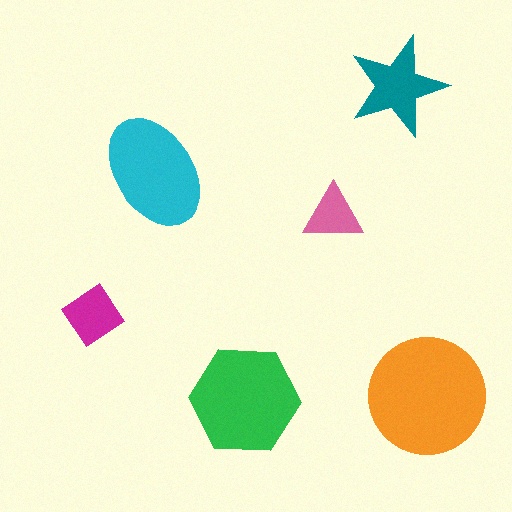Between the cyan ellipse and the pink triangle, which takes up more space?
The cyan ellipse.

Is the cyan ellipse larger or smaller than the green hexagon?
Smaller.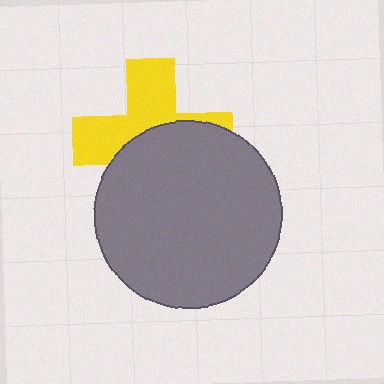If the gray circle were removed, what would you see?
You would see the complete yellow cross.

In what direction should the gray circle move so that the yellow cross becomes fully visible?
The gray circle should move down. That is the shortest direction to clear the overlap and leave the yellow cross fully visible.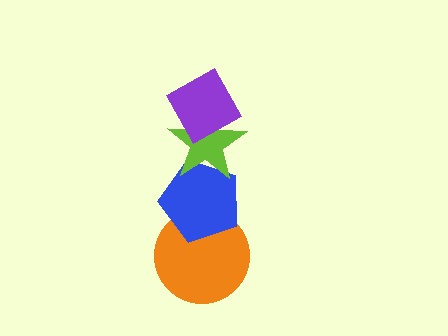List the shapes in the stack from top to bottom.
From top to bottom: the purple diamond, the lime star, the blue pentagon, the orange circle.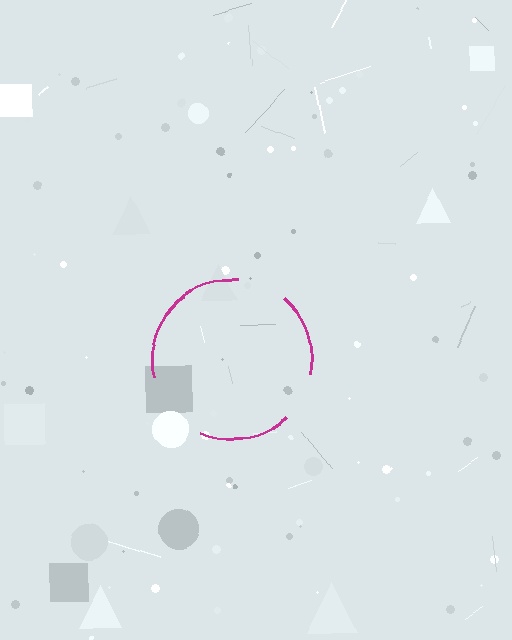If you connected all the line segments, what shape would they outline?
They would outline a circle.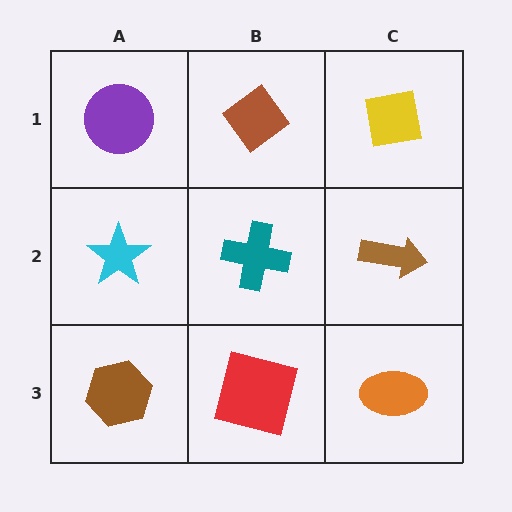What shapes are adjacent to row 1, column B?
A teal cross (row 2, column B), a purple circle (row 1, column A), a yellow square (row 1, column C).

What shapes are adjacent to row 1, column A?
A cyan star (row 2, column A), a brown diamond (row 1, column B).